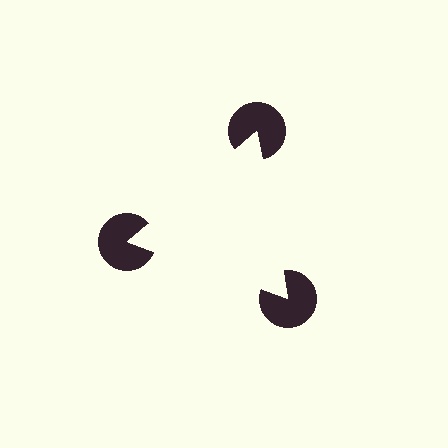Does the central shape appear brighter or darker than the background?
It typically appears slightly brighter than the background, even though no actual brightness change is drawn.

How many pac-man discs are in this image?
There are 3 — one at each vertex of the illusory triangle.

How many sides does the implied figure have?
3 sides.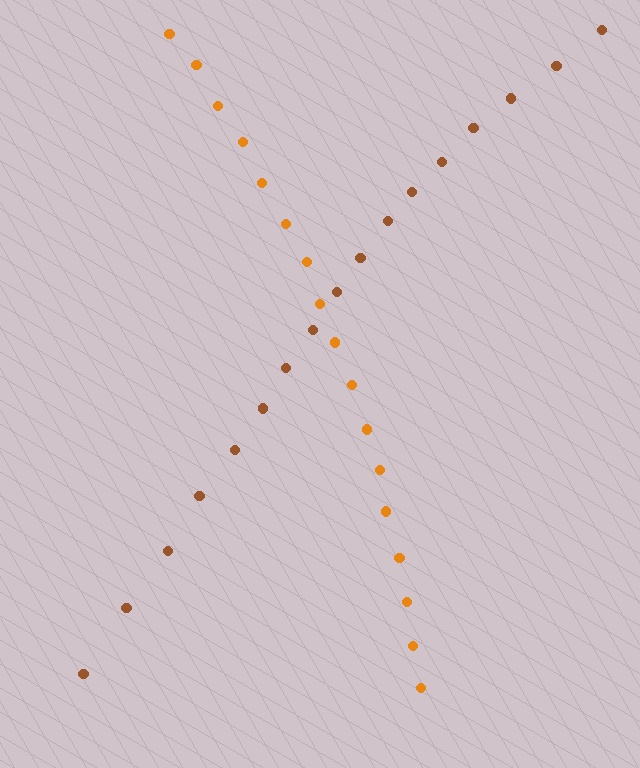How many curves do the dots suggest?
There are 2 distinct paths.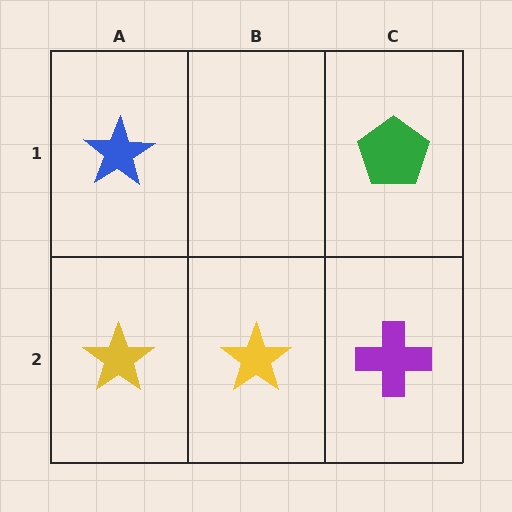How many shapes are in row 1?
2 shapes.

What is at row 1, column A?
A blue star.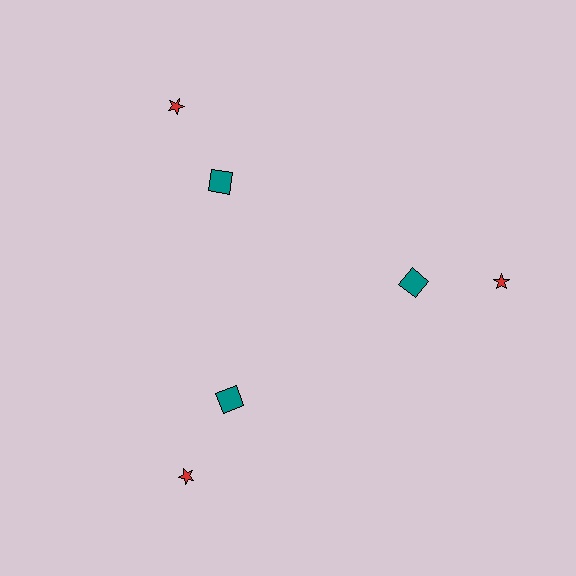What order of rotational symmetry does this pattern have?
This pattern has 3-fold rotational symmetry.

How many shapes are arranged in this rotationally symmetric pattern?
There are 6 shapes, arranged in 3 groups of 2.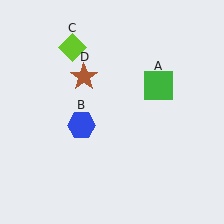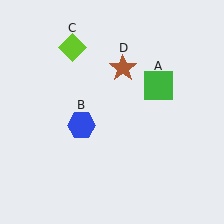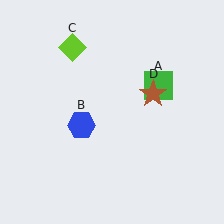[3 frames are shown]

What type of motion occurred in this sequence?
The brown star (object D) rotated clockwise around the center of the scene.